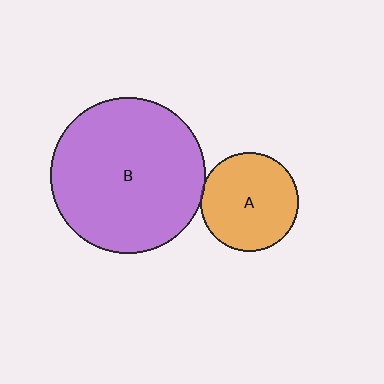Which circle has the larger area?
Circle B (purple).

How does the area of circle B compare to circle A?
Approximately 2.5 times.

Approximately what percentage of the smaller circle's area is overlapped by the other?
Approximately 5%.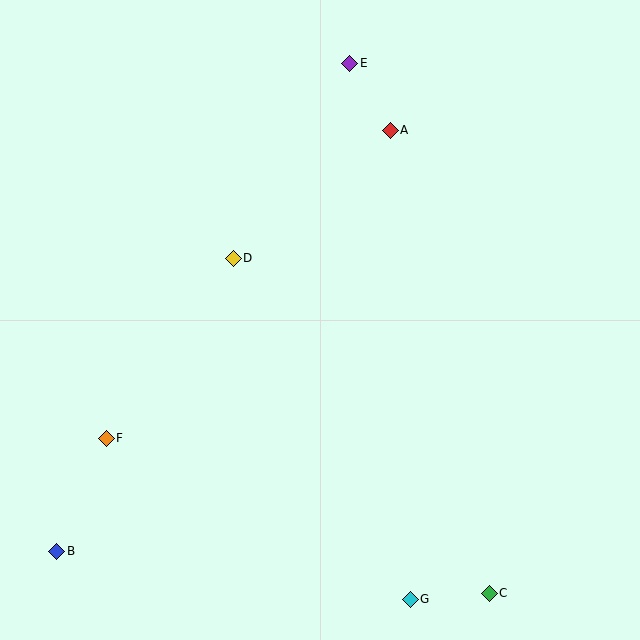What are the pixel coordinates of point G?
Point G is at (410, 599).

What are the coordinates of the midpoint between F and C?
The midpoint between F and C is at (298, 516).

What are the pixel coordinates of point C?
Point C is at (489, 593).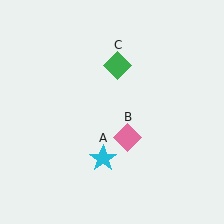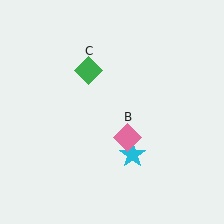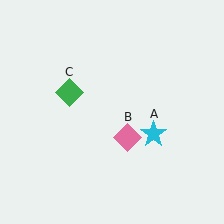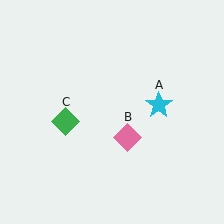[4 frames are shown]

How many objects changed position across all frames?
2 objects changed position: cyan star (object A), green diamond (object C).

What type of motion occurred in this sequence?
The cyan star (object A), green diamond (object C) rotated counterclockwise around the center of the scene.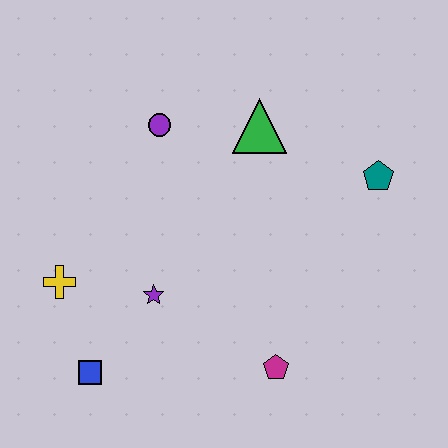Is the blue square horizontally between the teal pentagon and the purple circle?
No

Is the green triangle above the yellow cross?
Yes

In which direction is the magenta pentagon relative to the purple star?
The magenta pentagon is to the right of the purple star.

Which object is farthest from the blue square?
The teal pentagon is farthest from the blue square.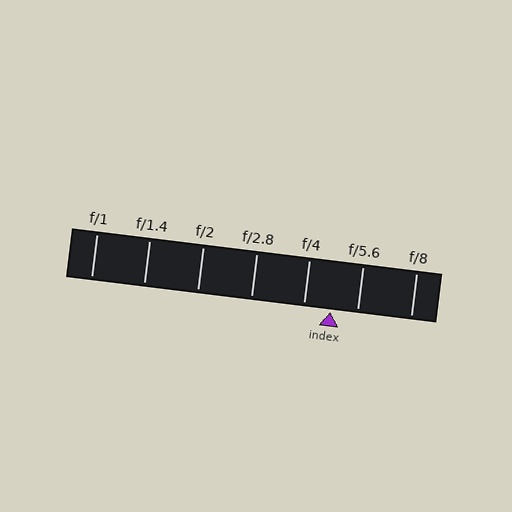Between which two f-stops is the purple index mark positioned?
The index mark is between f/4 and f/5.6.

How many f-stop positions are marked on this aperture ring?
There are 7 f-stop positions marked.